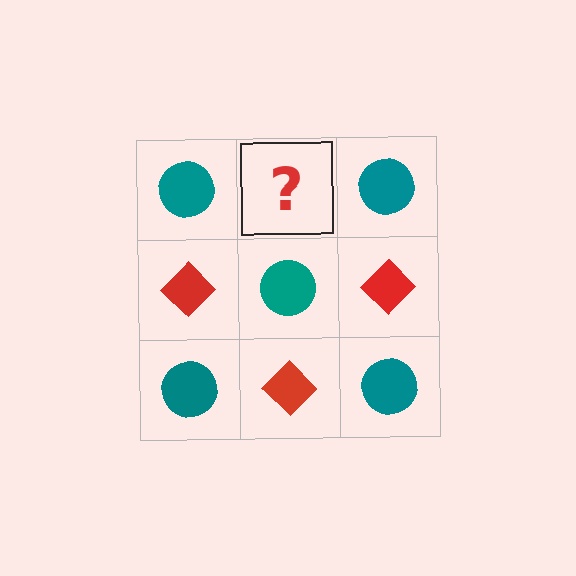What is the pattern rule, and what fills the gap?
The rule is that it alternates teal circle and red diamond in a checkerboard pattern. The gap should be filled with a red diamond.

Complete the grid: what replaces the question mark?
The question mark should be replaced with a red diamond.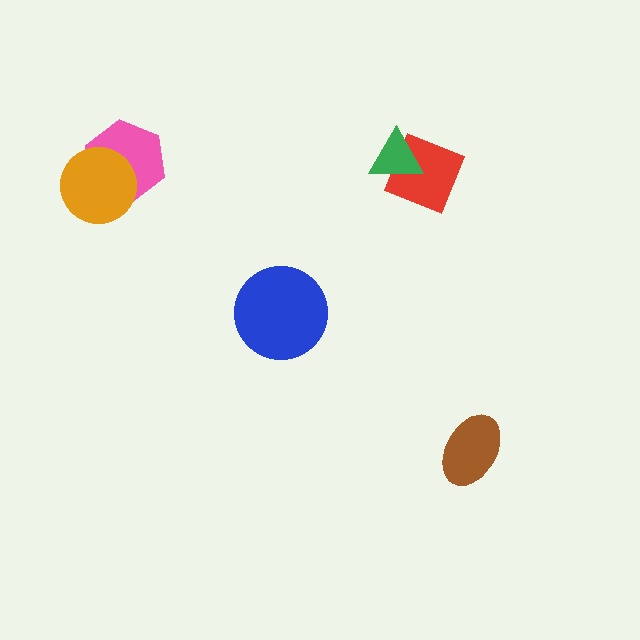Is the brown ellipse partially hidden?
No, no other shape covers it.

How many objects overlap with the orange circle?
1 object overlaps with the orange circle.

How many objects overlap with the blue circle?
0 objects overlap with the blue circle.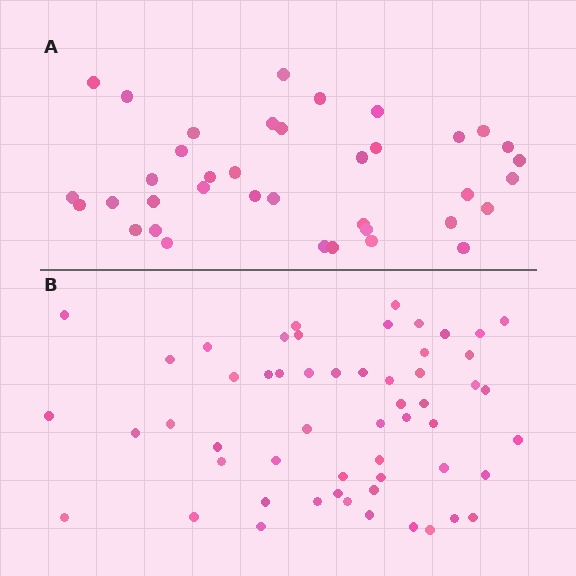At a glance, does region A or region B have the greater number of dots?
Region B (the bottom region) has more dots.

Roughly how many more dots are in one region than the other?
Region B has approximately 15 more dots than region A.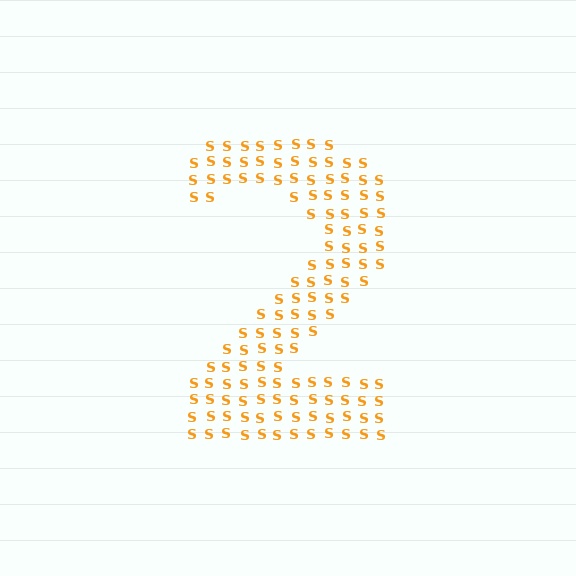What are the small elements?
The small elements are letter S's.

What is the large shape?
The large shape is the digit 2.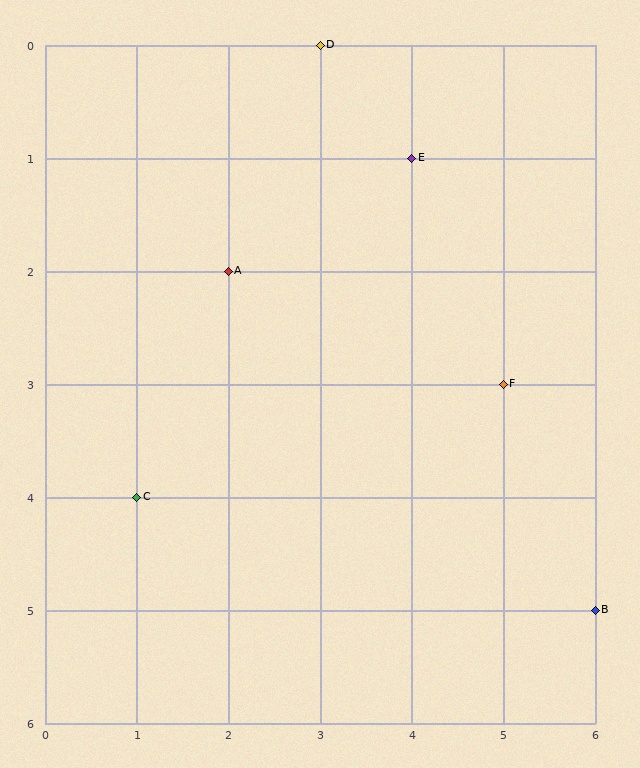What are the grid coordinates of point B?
Point B is at grid coordinates (6, 5).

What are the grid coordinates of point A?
Point A is at grid coordinates (2, 2).